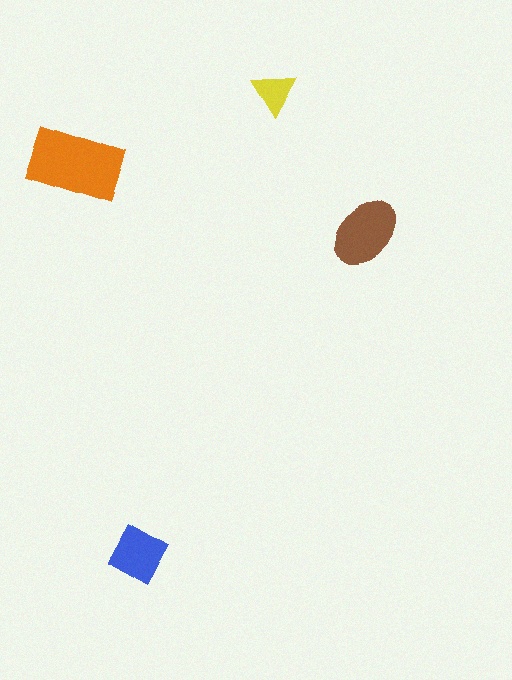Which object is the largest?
The orange rectangle.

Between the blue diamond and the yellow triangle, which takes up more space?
The blue diamond.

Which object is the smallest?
The yellow triangle.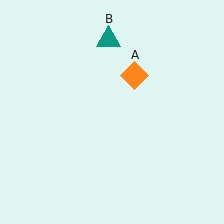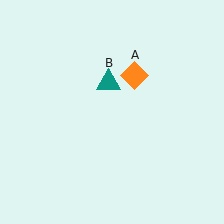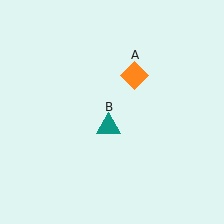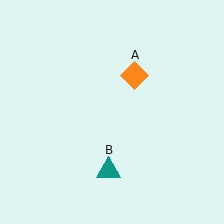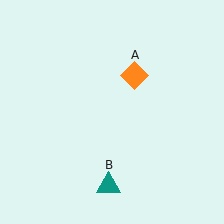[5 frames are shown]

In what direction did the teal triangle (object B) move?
The teal triangle (object B) moved down.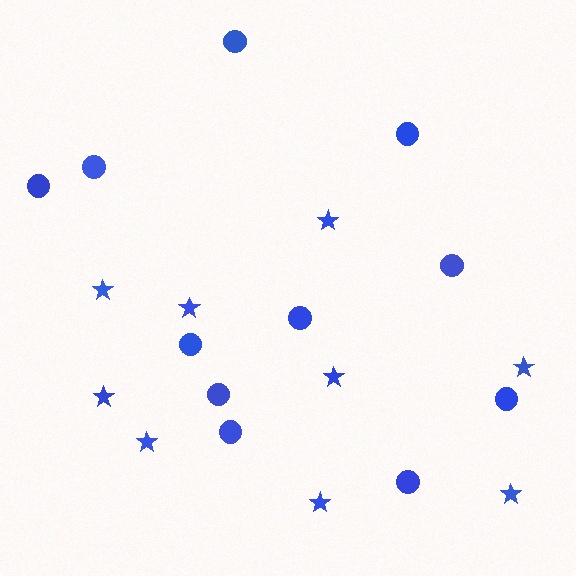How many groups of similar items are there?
There are 2 groups: one group of circles (11) and one group of stars (9).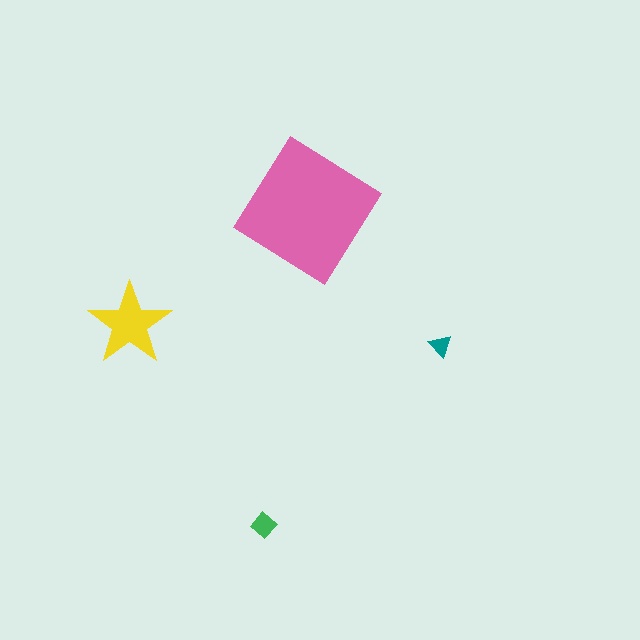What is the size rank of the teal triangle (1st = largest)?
4th.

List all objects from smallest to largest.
The teal triangle, the green diamond, the yellow star, the pink diamond.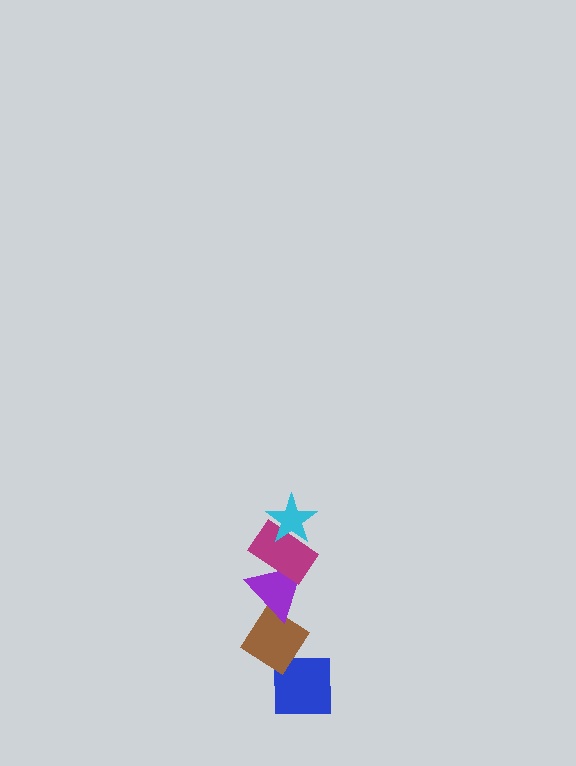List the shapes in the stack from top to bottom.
From top to bottom: the cyan star, the magenta rectangle, the purple triangle, the brown diamond, the blue square.